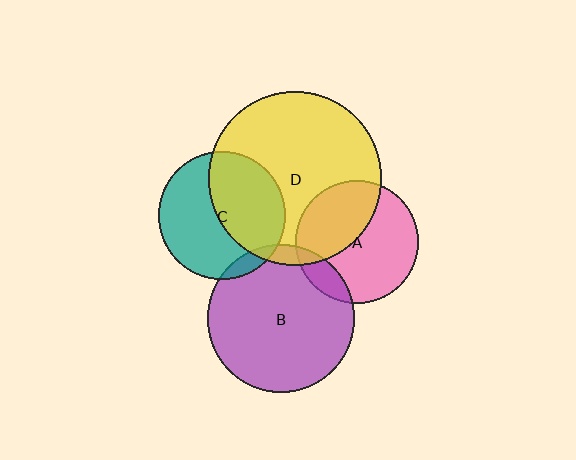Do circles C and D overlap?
Yes.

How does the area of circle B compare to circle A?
Approximately 1.4 times.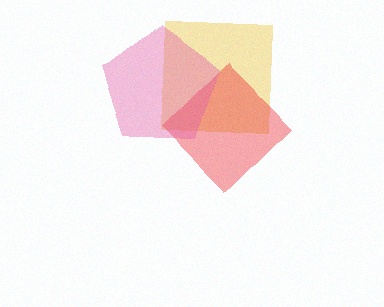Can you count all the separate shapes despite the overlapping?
Yes, there are 3 separate shapes.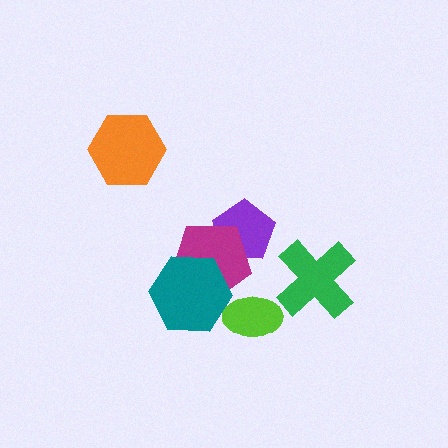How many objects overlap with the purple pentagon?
1 object overlaps with the purple pentagon.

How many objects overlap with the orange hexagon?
0 objects overlap with the orange hexagon.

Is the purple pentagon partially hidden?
Yes, it is partially covered by another shape.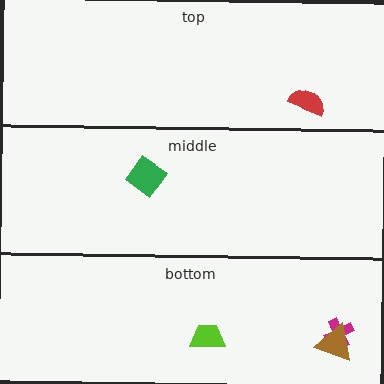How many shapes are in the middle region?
1.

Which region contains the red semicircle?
The top region.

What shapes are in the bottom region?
The magenta cross, the lime trapezoid, the brown triangle.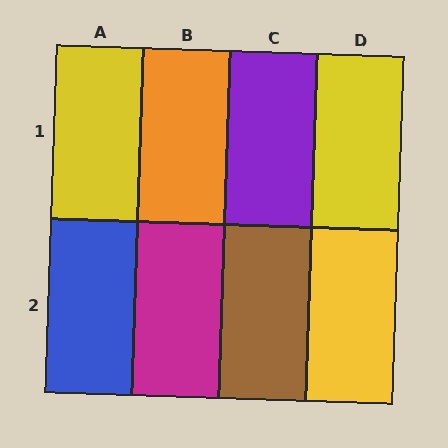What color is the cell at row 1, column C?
Purple.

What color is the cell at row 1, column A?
Yellow.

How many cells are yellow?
3 cells are yellow.